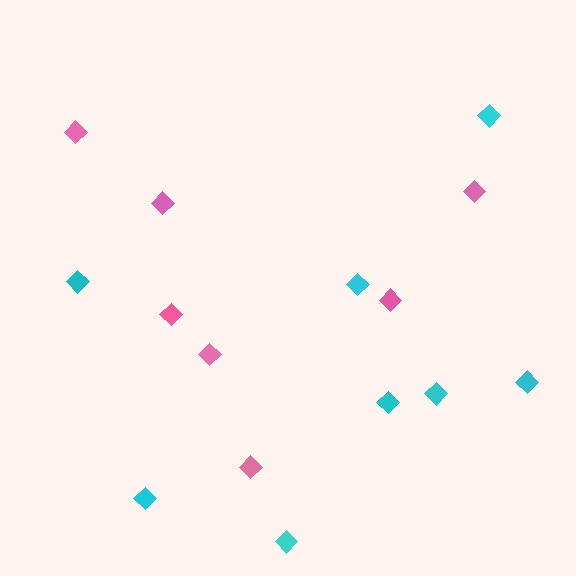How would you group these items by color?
There are 2 groups: one group of pink diamonds (7) and one group of cyan diamonds (8).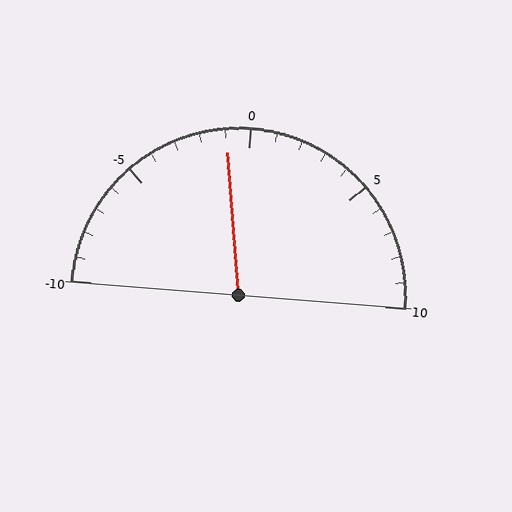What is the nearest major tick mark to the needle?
The nearest major tick mark is 0.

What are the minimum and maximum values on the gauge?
The gauge ranges from -10 to 10.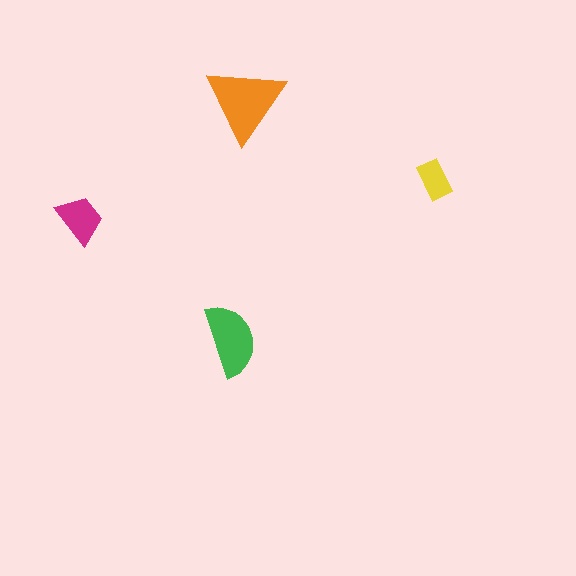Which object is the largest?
The orange triangle.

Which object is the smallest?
The yellow rectangle.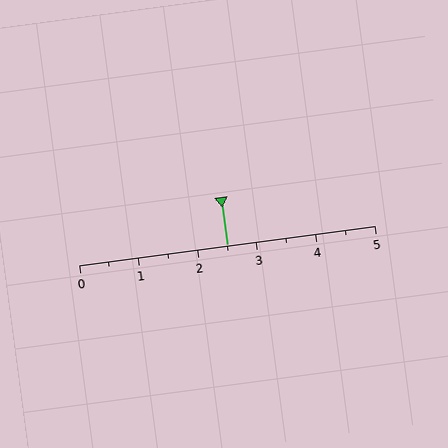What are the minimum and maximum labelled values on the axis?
The axis runs from 0 to 5.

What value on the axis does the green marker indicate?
The marker indicates approximately 2.5.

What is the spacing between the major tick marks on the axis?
The major ticks are spaced 1 apart.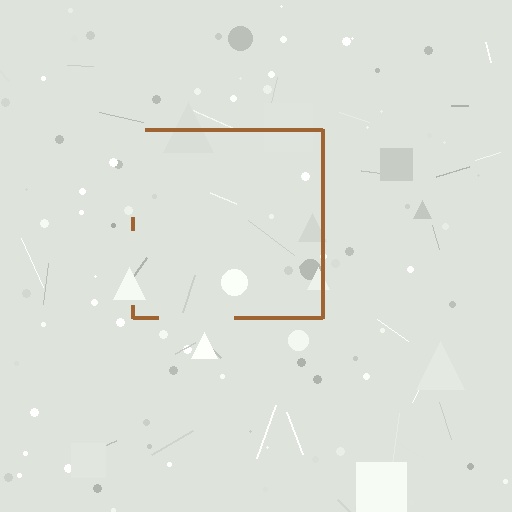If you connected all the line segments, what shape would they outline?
They would outline a square.